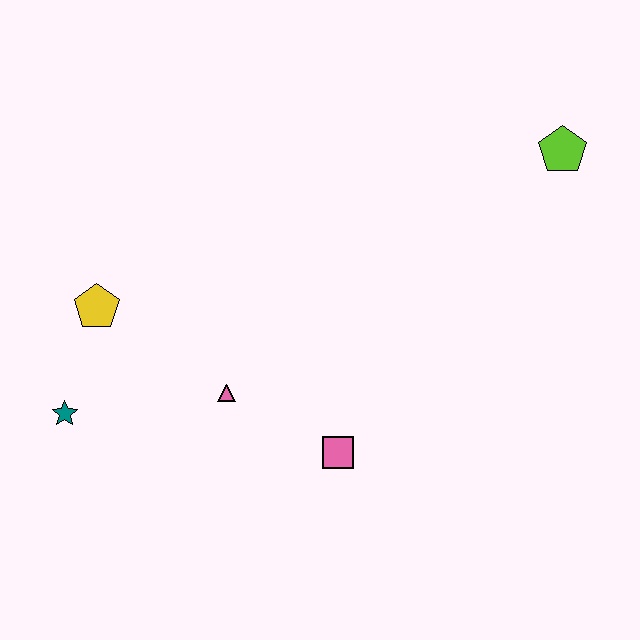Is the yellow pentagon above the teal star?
Yes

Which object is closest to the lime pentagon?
The pink square is closest to the lime pentagon.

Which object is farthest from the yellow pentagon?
The lime pentagon is farthest from the yellow pentagon.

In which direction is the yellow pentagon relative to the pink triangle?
The yellow pentagon is to the left of the pink triangle.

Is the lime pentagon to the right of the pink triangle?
Yes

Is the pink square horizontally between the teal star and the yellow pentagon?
No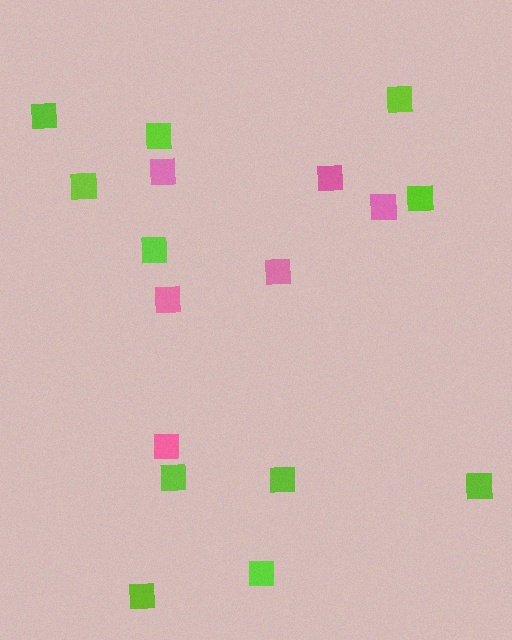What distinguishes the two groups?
There are 2 groups: one group of lime squares (11) and one group of pink squares (6).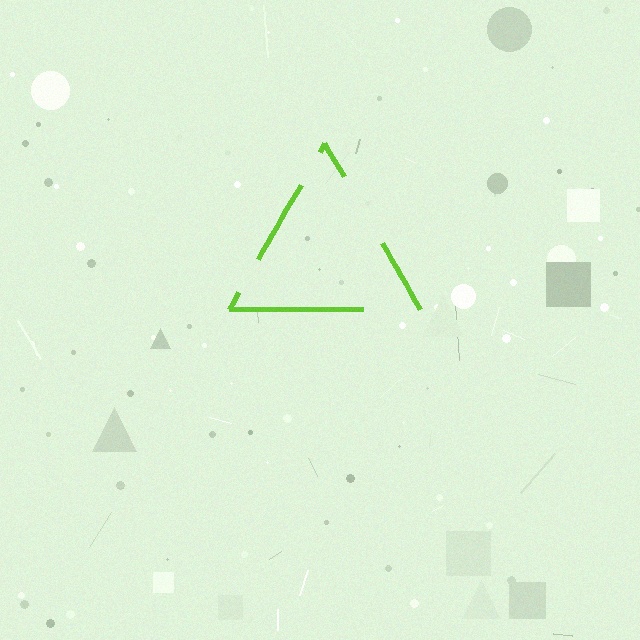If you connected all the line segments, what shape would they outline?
They would outline a triangle.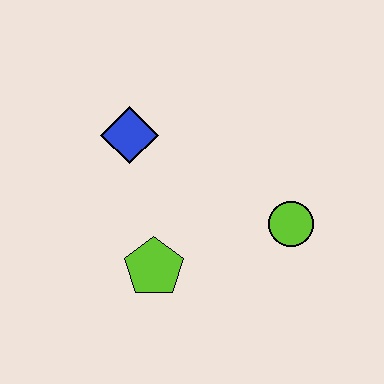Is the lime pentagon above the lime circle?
No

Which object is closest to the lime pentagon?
The blue diamond is closest to the lime pentagon.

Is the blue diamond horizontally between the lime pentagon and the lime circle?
No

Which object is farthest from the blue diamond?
The lime circle is farthest from the blue diamond.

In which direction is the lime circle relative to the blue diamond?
The lime circle is to the right of the blue diamond.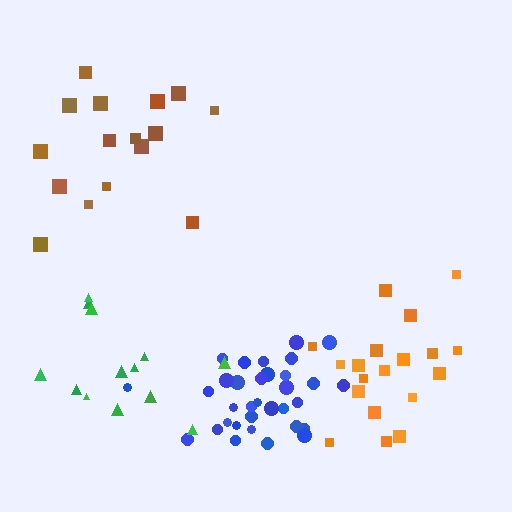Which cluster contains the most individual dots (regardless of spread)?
Blue (33).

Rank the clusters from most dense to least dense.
blue, orange, green, brown.